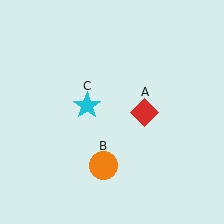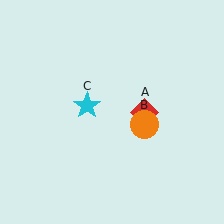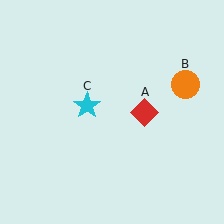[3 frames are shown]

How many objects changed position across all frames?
1 object changed position: orange circle (object B).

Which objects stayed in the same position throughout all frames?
Red diamond (object A) and cyan star (object C) remained stationary.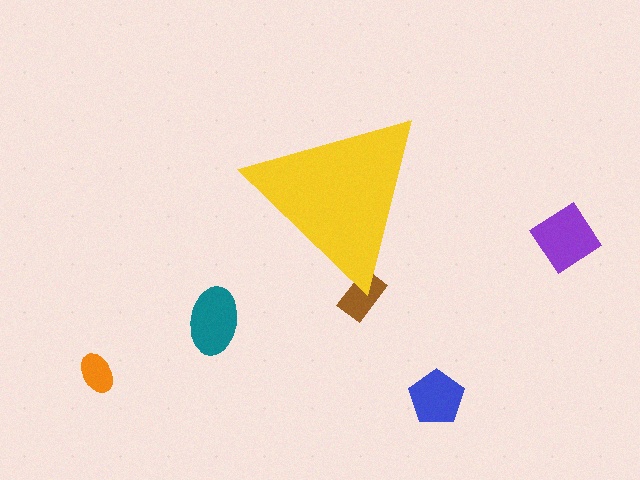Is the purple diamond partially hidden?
No, the purple diamond is fully visible.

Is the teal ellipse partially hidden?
No, the teal ellipse is fully visible.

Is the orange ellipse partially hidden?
No, the orange ellipse is fully visible.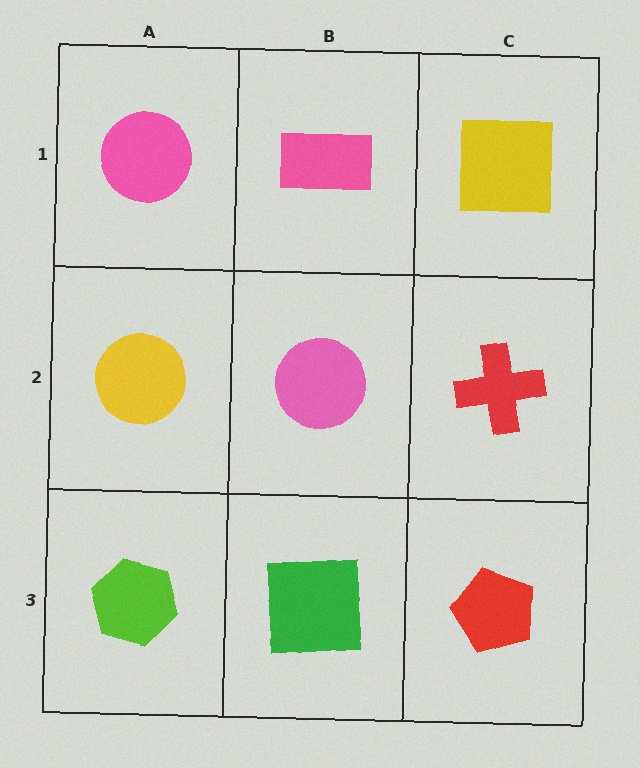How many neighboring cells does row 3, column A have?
2.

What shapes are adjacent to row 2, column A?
A pink circle (row 1, column A), a lime hexagon (row 3, column A), a pink circle (row 2, column B).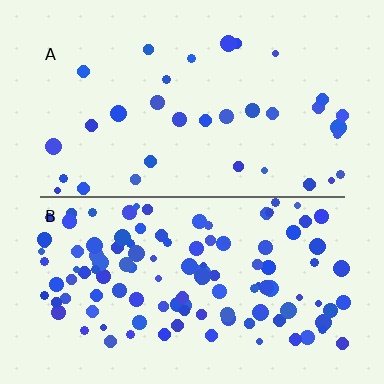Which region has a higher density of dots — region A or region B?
B (the bottom).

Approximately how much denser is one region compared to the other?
Approximately 3.5× — region B over region A.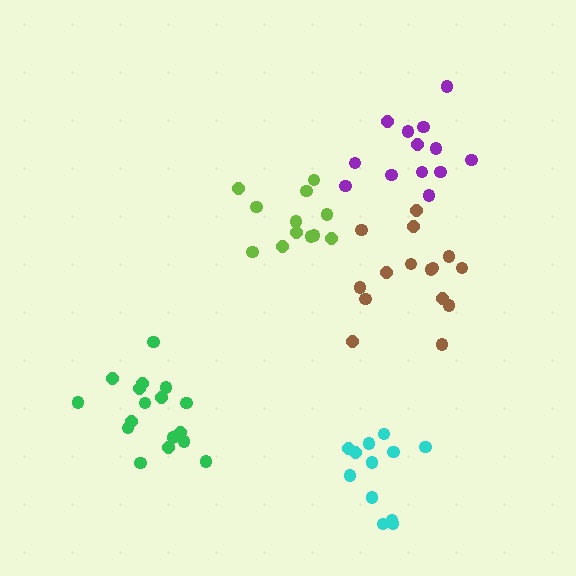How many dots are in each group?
Group 1: 13 dots, Group 2: 17 dots, Group 3: 12 dots, Group 4: 15 dots, Group 5: 12 dots (69 total).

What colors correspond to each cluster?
The clusters are colored: purple, green, cyan, brown, lime.